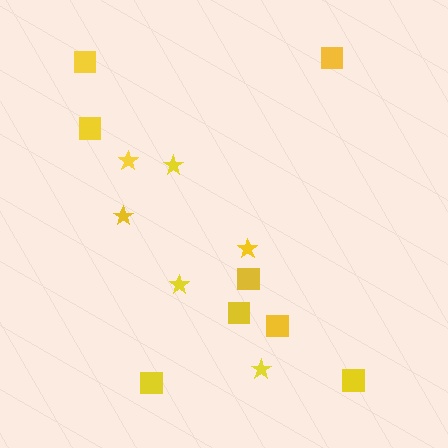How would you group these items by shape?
There are 2 groups: one group of squares (8) and one group of stars (6).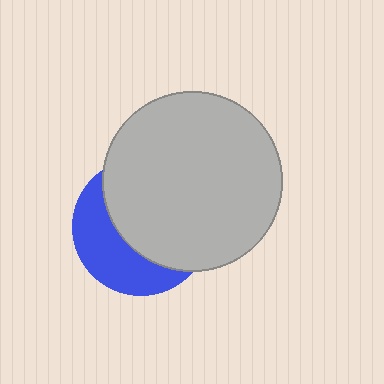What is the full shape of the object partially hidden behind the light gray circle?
The partially hidden object is a blue circle.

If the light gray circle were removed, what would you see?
You would see the complete blue circle.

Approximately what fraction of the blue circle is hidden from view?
Roughly 61% of the blue circle is hidden behind the light gray circle.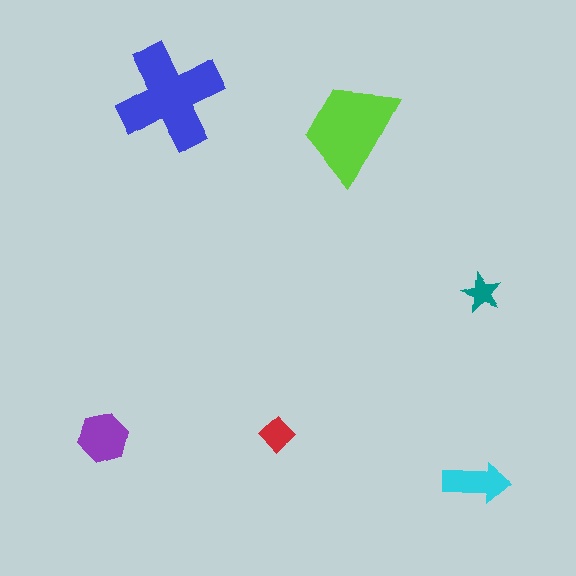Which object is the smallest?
The teal star.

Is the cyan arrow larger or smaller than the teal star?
Larger.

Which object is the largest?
The blue cross.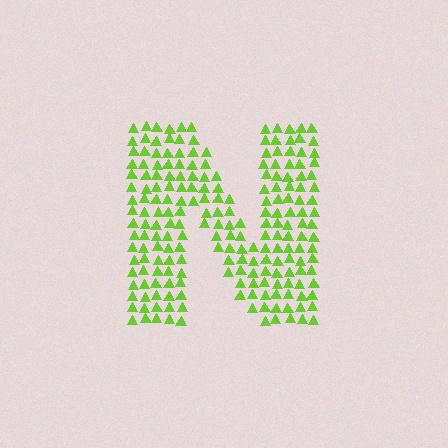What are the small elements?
The small elements are triangles.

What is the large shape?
The large shape is the letter N.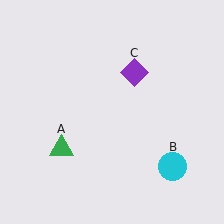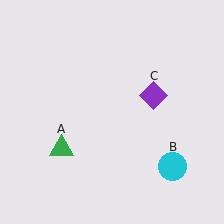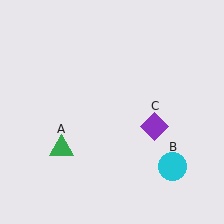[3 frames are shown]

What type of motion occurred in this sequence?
The purple diamond (object C) rotated clockwise around the center of the scene.